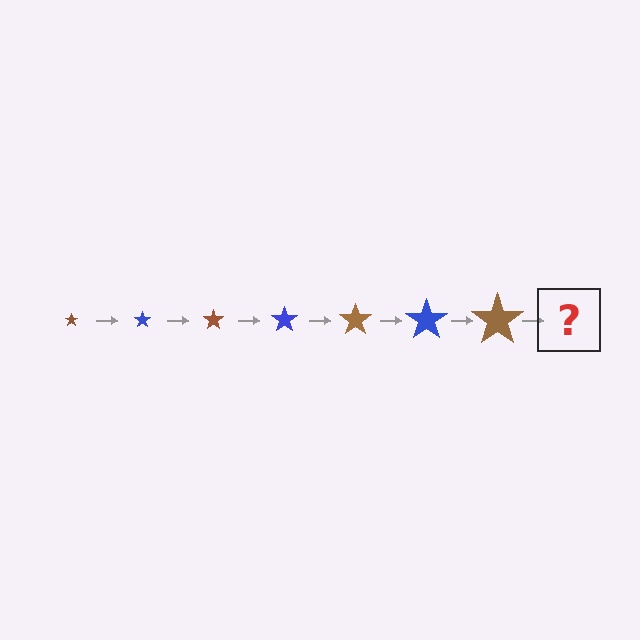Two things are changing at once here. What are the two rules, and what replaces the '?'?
The two rules are that the star grows larger each step and the color cycles through brown and blue. The '?' should be a blue star, larger than the previous one.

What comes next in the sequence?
The next element should be a blue star, larger than the previous one.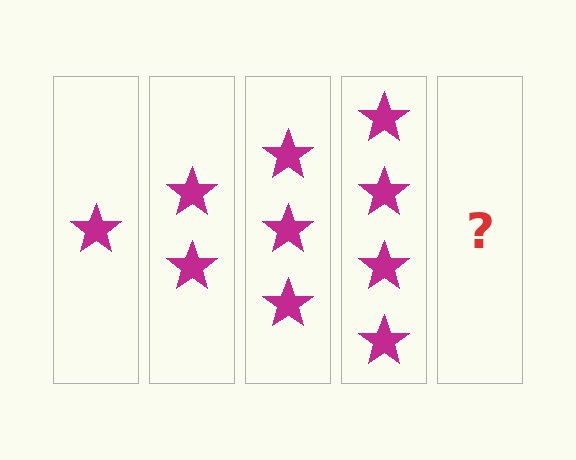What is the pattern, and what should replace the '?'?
The pattern is that each step adds one more star. The '?' should be 5 stars.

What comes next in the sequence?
The next element should be 5 stars.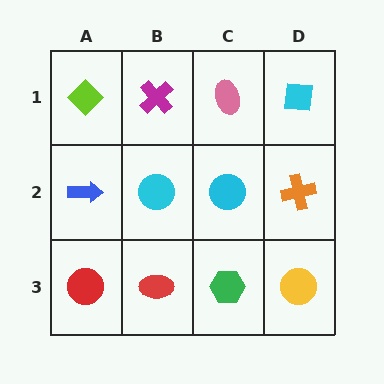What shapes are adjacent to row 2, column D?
A cyan square (row 1, column D), a yellow circle (row 3, column D), a cyan circle (row 2, column C).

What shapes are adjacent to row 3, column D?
An orange cross (row 2, column D), a green hexagon (row 3, column C).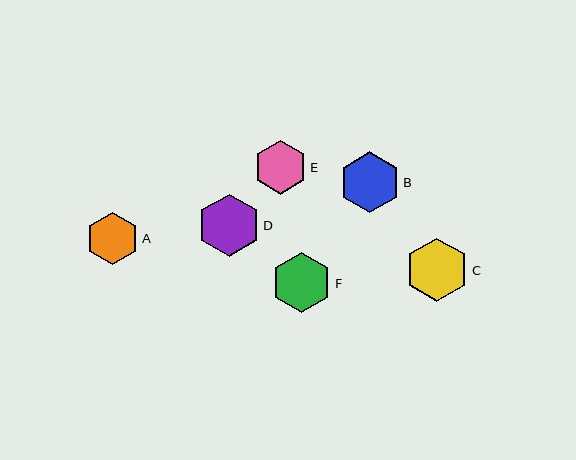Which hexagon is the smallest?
Hexagon A is the smallest with a size of approximately 52 pixels.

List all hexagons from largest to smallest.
From largest to smallest: C, D, B, F, E, A.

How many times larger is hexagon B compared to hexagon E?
Hexagon B is approximately 1.1 times the size of hexagon E.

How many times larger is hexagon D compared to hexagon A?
Hexagon D is approximately 1.2 times the size of hexagon A.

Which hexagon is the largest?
Hexagon C is the largest with a size of approximately 64 pixels.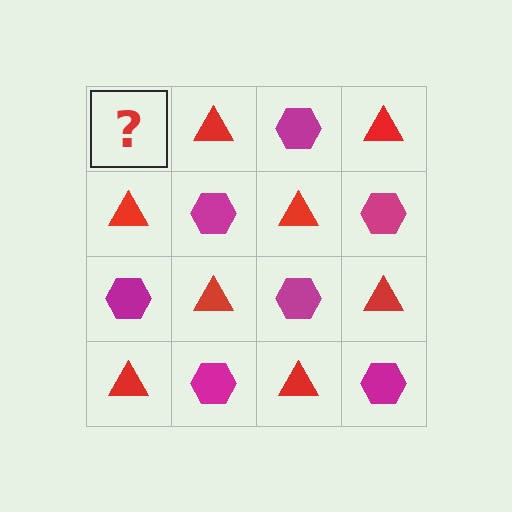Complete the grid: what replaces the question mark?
The question mark should be replaced with a magenta hexagon.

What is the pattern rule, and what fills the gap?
The rule is that it alternates magenta hexagon and red triangle in a checkerboard pattern. The gap should be filled with a magenta hexagon.